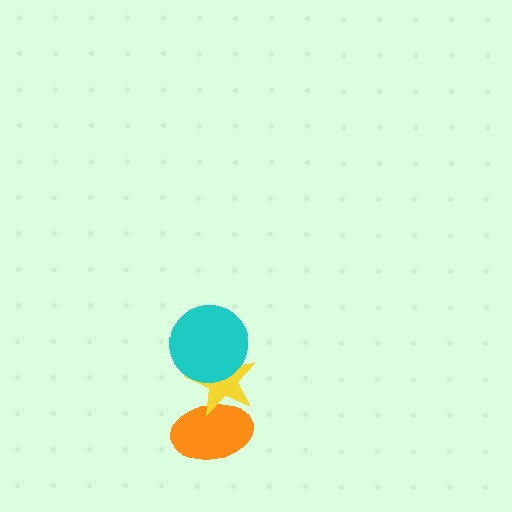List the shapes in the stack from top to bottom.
From top to bottom: the cyan circle, the yellow star, the orange ellipse.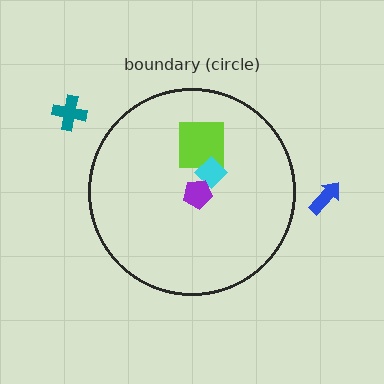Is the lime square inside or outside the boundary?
Inside.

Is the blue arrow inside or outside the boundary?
Outside.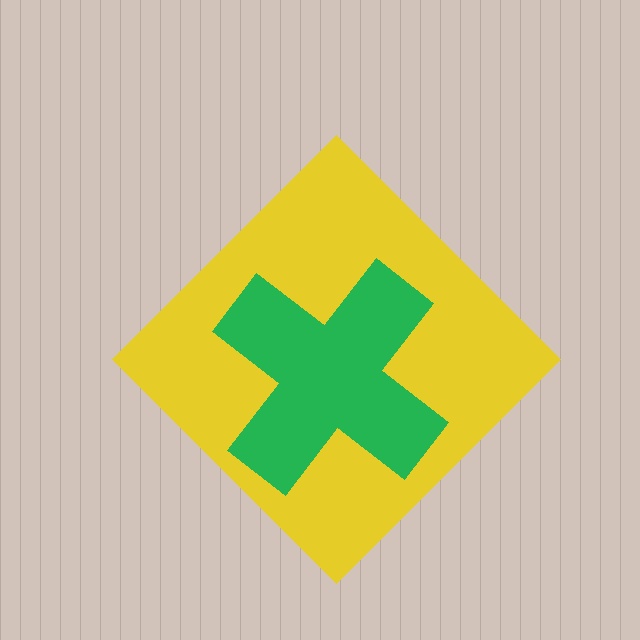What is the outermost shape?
The yellow diamond.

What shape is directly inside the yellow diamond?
The green cross.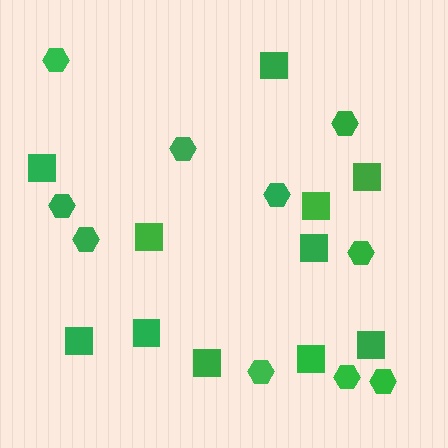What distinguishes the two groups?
There are 2 groups: one group of squares (11) and one group of hexagons (10).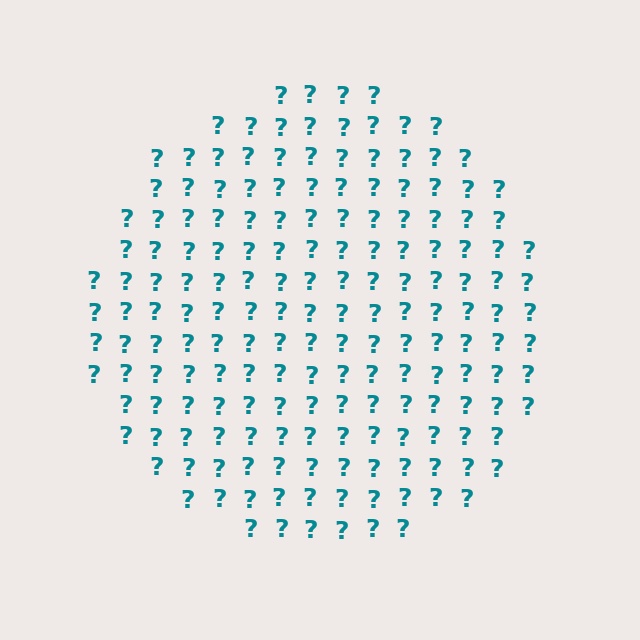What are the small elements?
The small elements are question marks.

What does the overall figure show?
The overall figure shows a circle.